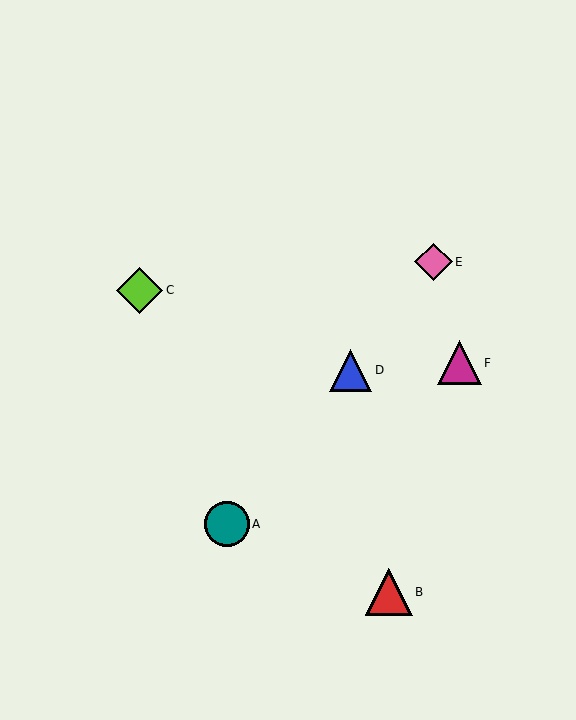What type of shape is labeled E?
Shape E is a pink diamond.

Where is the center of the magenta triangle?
The center of the magenta triangle is at (459, 363).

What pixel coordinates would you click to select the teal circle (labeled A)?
Click at (227, 524) to select the teal circle A.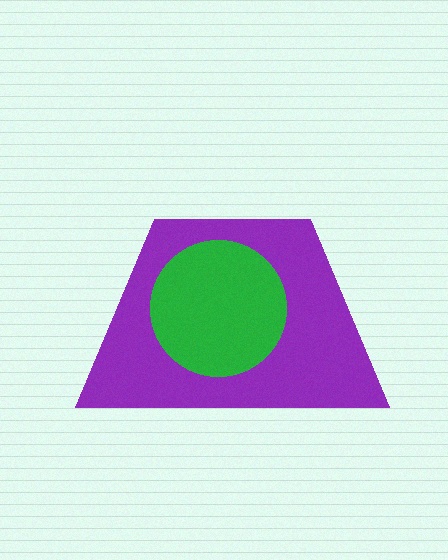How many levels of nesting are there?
2.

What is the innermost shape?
The green circle.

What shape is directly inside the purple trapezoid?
The green circle.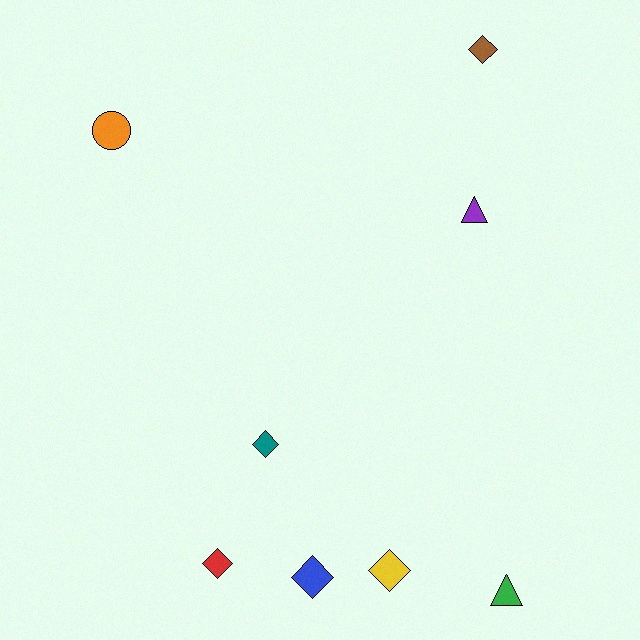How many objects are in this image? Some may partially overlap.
There are 8 objects.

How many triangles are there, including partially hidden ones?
There are 2 triangles.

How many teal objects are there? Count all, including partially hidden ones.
There is 1 teal object.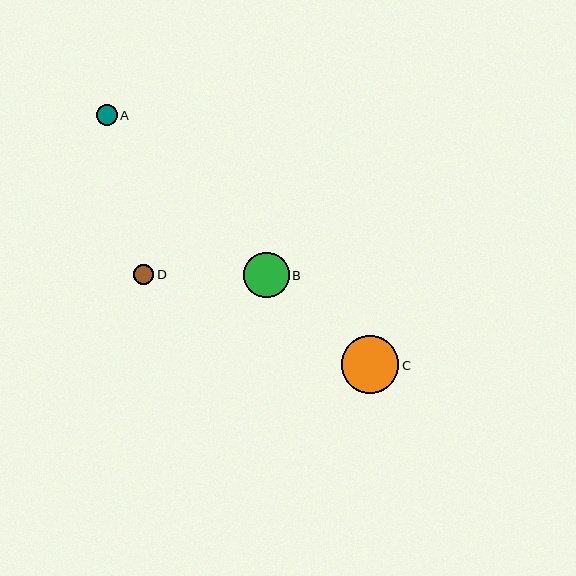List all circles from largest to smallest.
From largest to smallest: C, B, A, D.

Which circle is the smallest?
Circle D is the smallest with a size of approximately 20 pixels.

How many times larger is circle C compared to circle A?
Circle C is approximately 2.7 times the size of circle A.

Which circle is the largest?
Circle C is the largest with a size of approximately 57 pixels.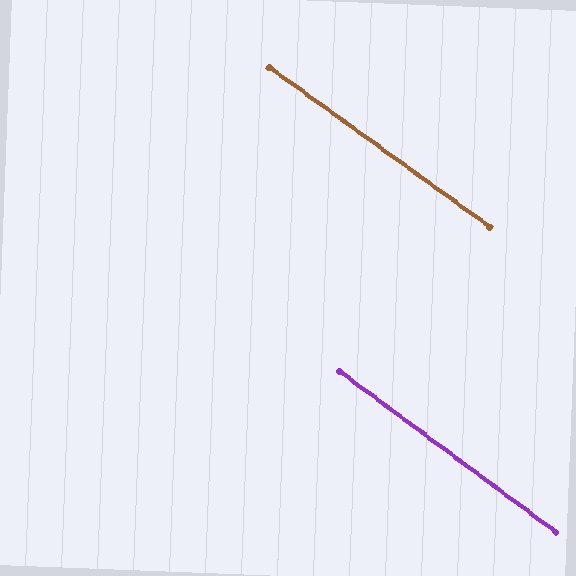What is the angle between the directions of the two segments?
Approximately 1 degree.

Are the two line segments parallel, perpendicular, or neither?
Parallel — their directions differ by only 0.7°.